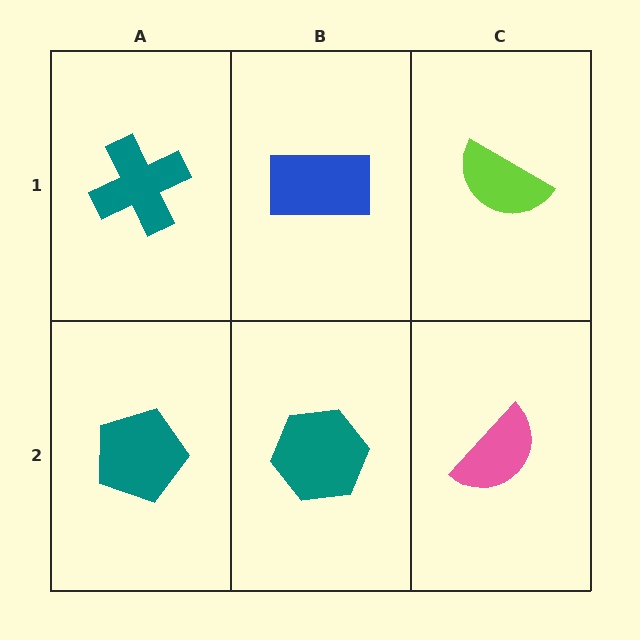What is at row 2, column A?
A teal pentagon.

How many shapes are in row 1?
3 shapes.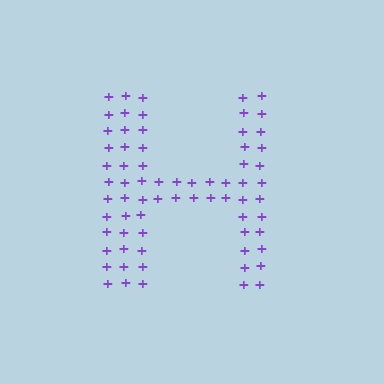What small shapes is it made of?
It is made of small plus signs.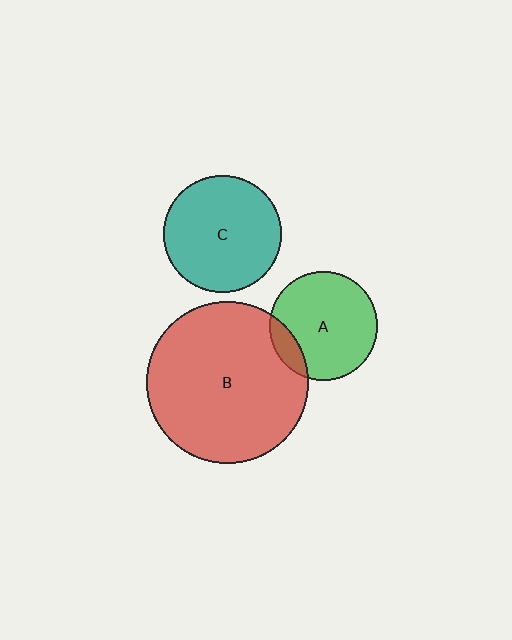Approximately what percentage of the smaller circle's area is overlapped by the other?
Approximately 15%.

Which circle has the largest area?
Circle B (red).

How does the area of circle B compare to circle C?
Approximately 1.9 times.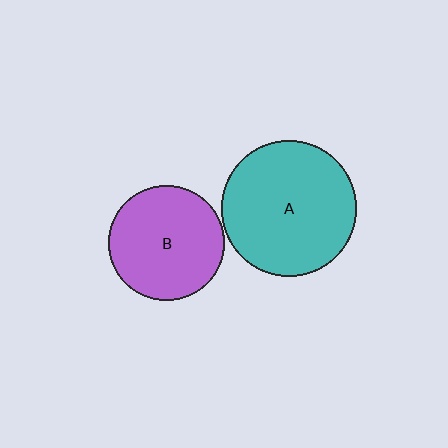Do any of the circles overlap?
No, none of the circles overlap.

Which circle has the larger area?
Circle A (teal).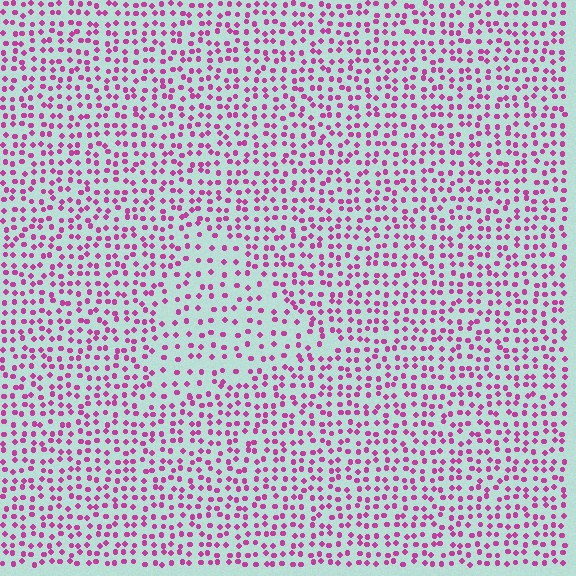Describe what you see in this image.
The image contains small magenta elements arranged at two different densities. A triangle-shaped region is visible where the elements are less densely packed than the surrounding area.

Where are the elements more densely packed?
The elements are more densely packed outside the triangle boundary.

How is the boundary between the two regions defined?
The boundary is defined by a change in element density (approximately 1.7x ratio). All elements are the same color, size, and shape.